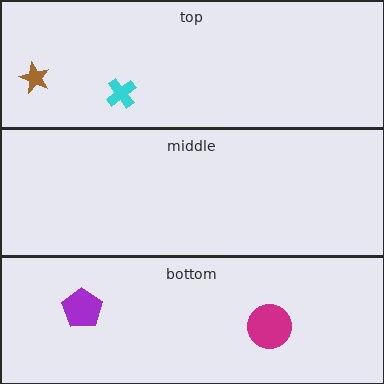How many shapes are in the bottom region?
2.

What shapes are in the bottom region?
The magenta circle, the purple pentagon.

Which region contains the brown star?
The top region.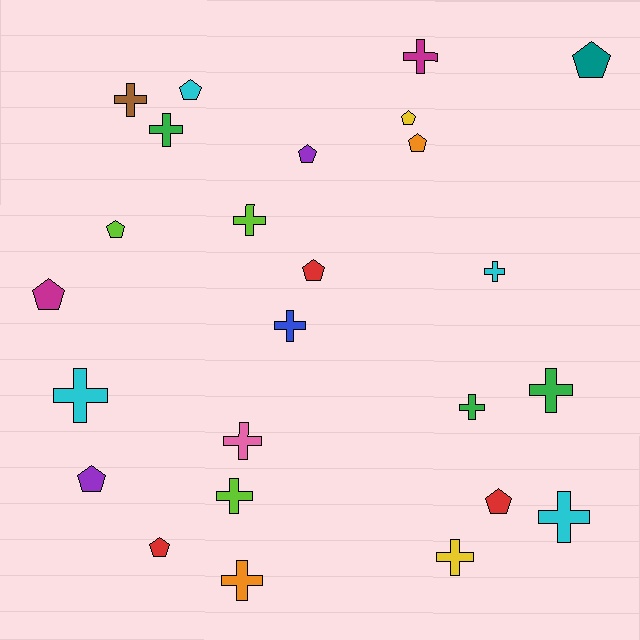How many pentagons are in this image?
There are 11 pentagons.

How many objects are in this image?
There are 25 objects.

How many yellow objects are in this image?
There are 2 yellow objects.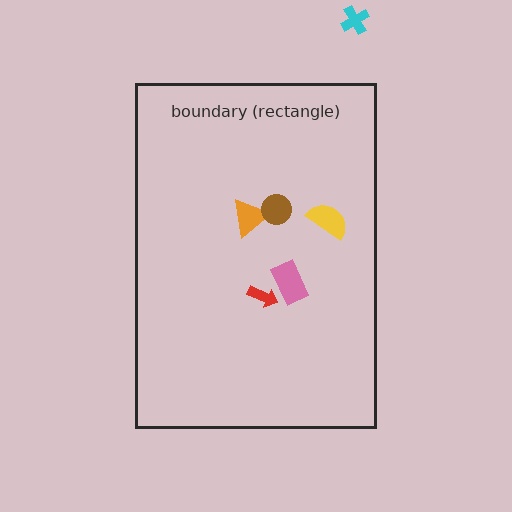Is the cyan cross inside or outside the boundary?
Outside.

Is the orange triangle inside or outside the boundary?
Inside.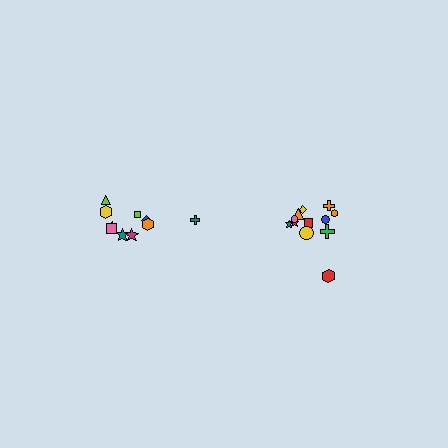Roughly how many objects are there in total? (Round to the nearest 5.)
Roughly 20 objects in total.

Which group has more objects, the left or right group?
The right group.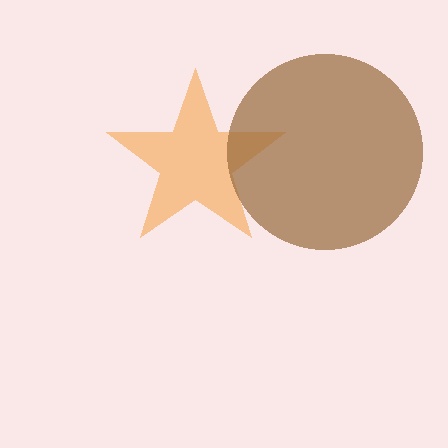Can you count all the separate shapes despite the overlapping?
Yes, there are 2 separate shapes.